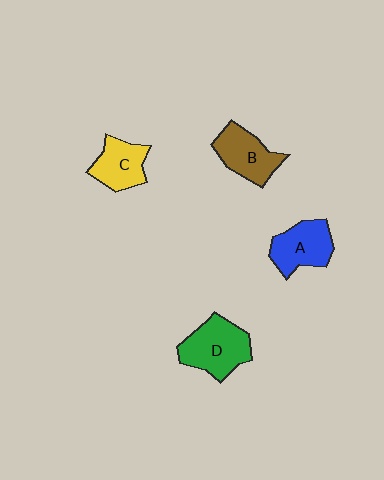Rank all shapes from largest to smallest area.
From largest to smallest: D (green), A (blue), B (brown), C (yellow).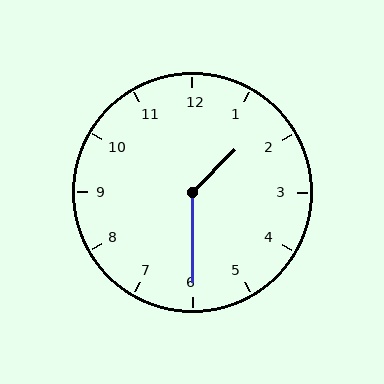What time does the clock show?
1:30.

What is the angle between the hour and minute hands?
Approximately 135 degrees.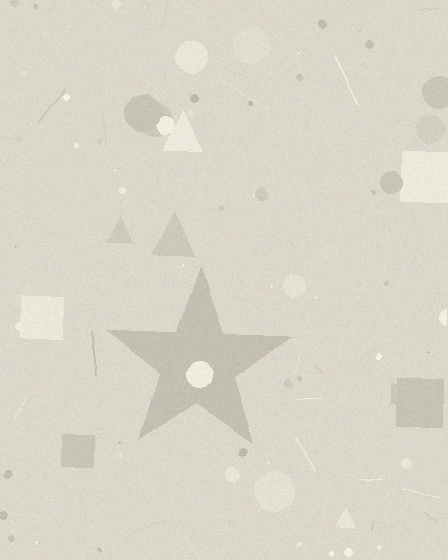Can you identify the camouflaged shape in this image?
The camouflaged shape is a star.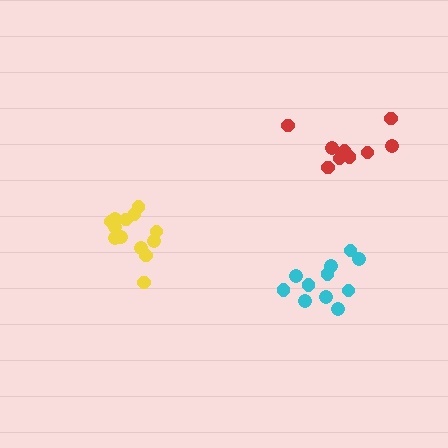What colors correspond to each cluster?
The clusters are colored: red, cyan, yellow.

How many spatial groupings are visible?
There are 3 spatial groupings.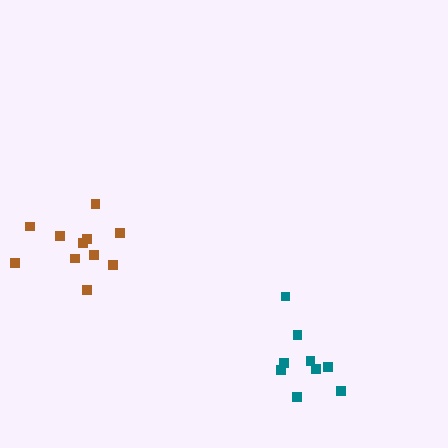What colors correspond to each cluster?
The clusters are colored: teal, brown.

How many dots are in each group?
Group 1: 9 dots, Group 2: 11 dots (20 total).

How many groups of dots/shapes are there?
There are 2 groups.